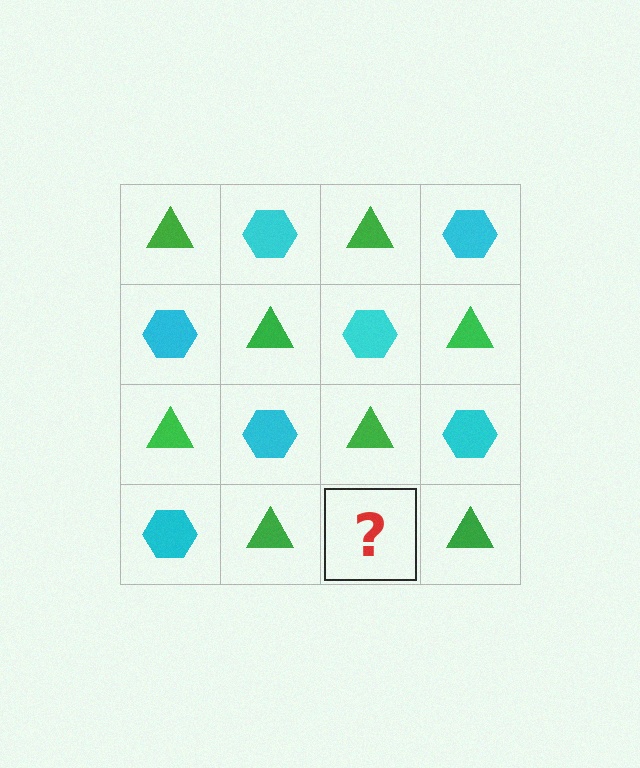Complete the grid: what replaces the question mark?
The question mark should be replaced with a cyan hexagon.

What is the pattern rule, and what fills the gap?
The rule is that it alternates green triangle and cyan hexagon in a checkerboard pattern. The gap should be filled with a cyan hexagon.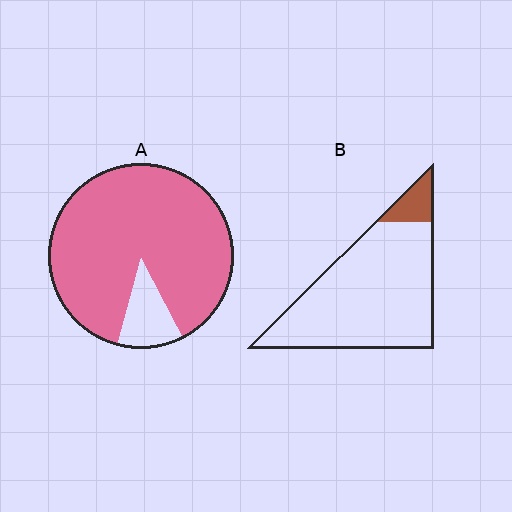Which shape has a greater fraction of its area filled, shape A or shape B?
Shape A.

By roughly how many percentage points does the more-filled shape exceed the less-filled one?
By roughly 80 percentage points (A over B).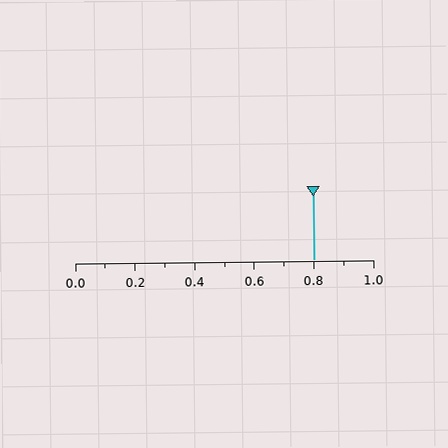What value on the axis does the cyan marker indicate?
The marker indicates approximately 0.8.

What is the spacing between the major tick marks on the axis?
The major ticks are spaced 0.2 apart.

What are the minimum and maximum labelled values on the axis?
The axis runs from 0.0 to 1.0.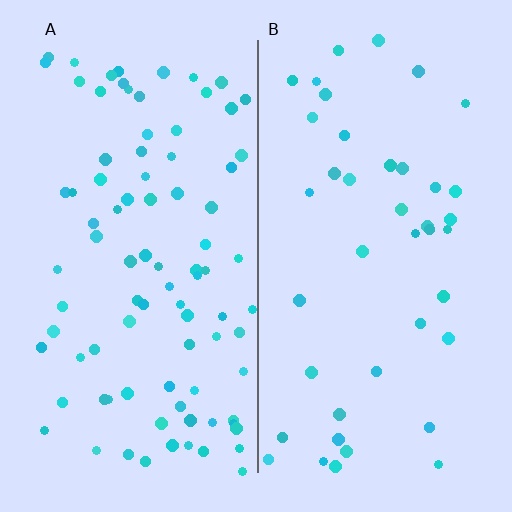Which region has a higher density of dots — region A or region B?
A (the left).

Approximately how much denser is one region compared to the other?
Approximately 2.1× — region A over region B.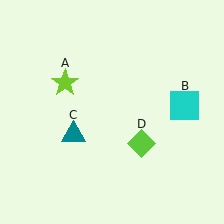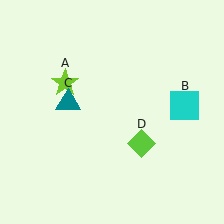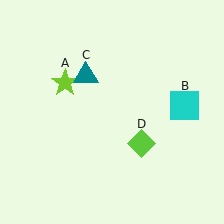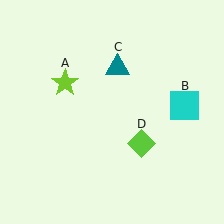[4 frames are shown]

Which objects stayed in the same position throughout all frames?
Lime star (object A) and cyan square (object B) and lime diamond (object D) remained stationary.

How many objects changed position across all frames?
1 object changed position: teal triangle (object C).